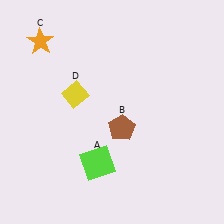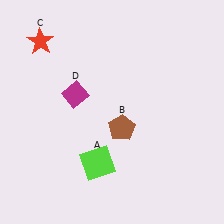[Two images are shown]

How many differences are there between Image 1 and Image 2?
There are 2 differences between the two images.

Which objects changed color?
C changed from orange to red. D changed from yellow to magenta.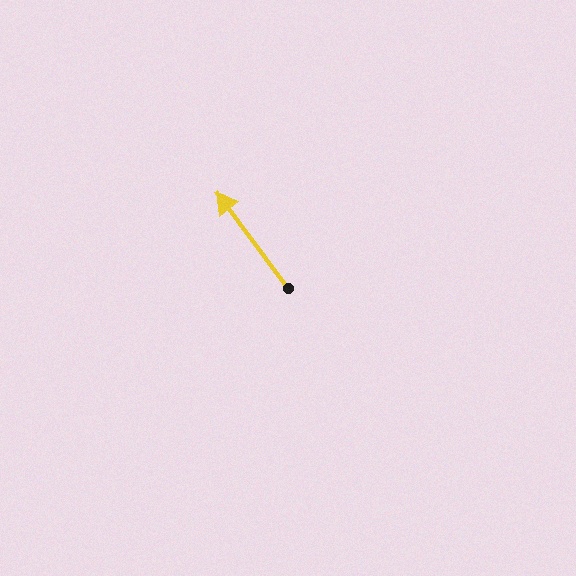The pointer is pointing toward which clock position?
Roughly 11 o'clock.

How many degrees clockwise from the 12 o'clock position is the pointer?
Approximately 323 degrees.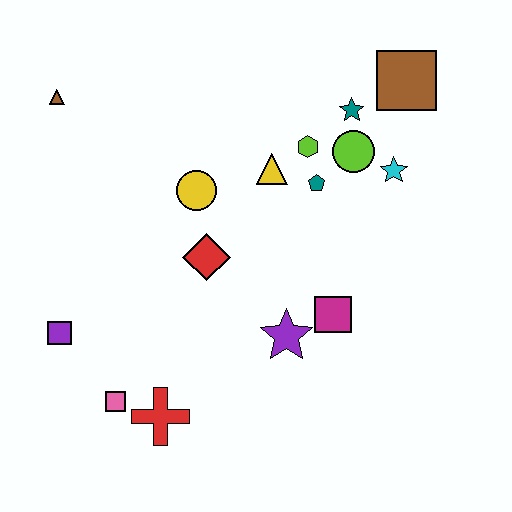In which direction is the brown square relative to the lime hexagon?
The brown square is to the right of the lime hexagon.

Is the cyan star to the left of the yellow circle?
No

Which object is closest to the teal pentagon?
The lime hexagon is closest to the teal pentagon.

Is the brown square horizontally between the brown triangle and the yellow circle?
No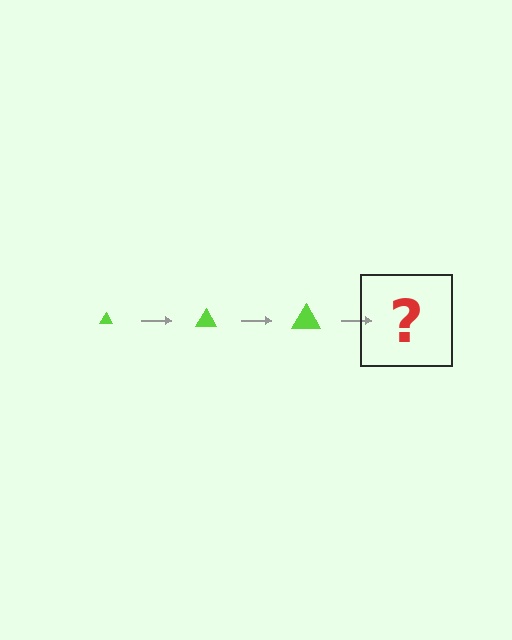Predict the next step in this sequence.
The next step is a lime triangle, larger than the previous one.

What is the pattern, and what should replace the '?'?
The pattern is that the triangle gets progressively larger each step. The '?' should be a lime triangle, larger than the previous one.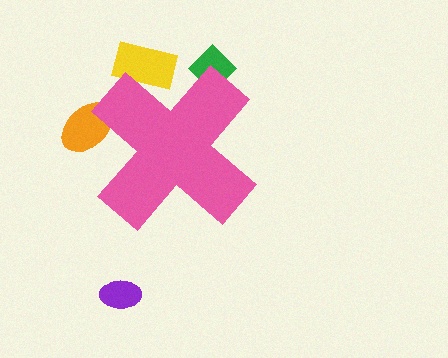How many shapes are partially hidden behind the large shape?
3 shapes are partially hidden.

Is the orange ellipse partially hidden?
Yes, the orange ellipse is partially hidden behind the pink cross.